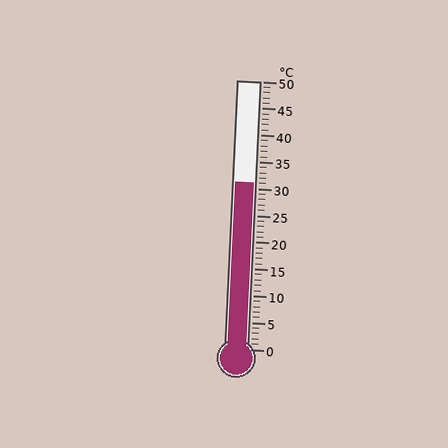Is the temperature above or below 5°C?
The temperature is above 5°C.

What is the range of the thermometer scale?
The thermometer scale ranges from 0°C to 50°C.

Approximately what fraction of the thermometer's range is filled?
The thermometer is filled to approximately 60% of its range.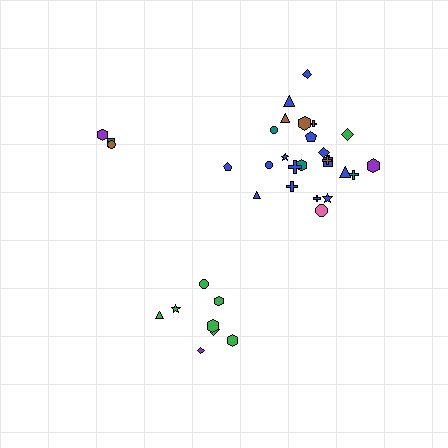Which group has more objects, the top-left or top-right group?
The top-right group.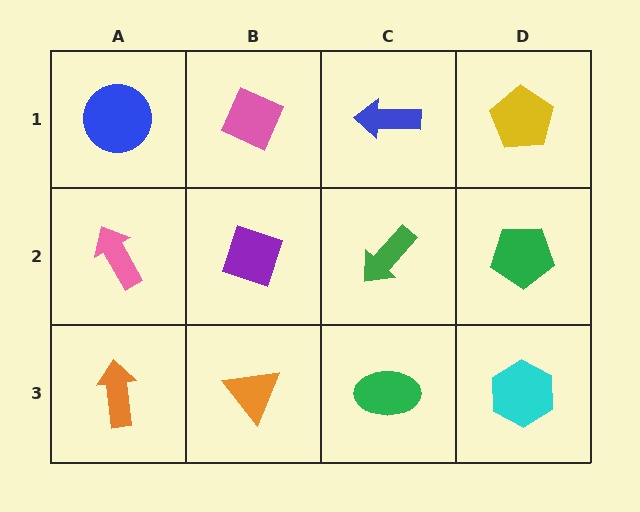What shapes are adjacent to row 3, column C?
A green arrow (row 2, column C), an orange triangle (row 3, column B), a cyan hexagon (row 3, column D).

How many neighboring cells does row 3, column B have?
3.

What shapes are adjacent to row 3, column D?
A green pentagon (row 2, column D), a green ellipse (row 3, column C).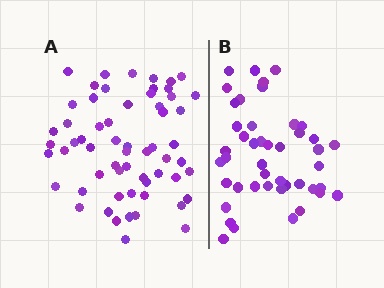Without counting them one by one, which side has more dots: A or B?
Region A (the left region) has more dots.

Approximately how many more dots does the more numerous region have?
Region A has approximately 15 more dots than region B.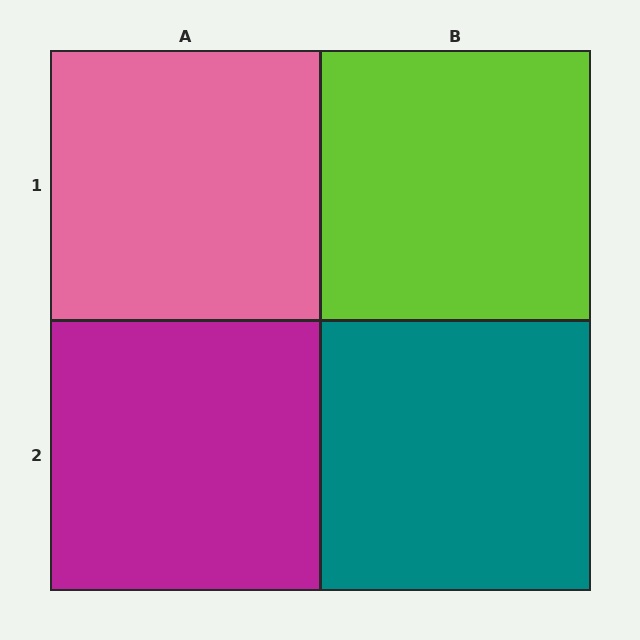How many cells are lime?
1 cell is lime.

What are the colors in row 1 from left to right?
Pink, lime.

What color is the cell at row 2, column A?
Magenta.